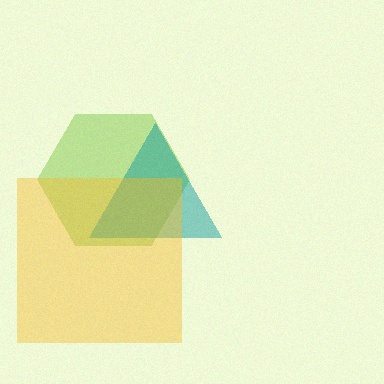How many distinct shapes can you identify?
There are 3 distinct shapes: a lime hexagon, a teal triangle, a yellow square.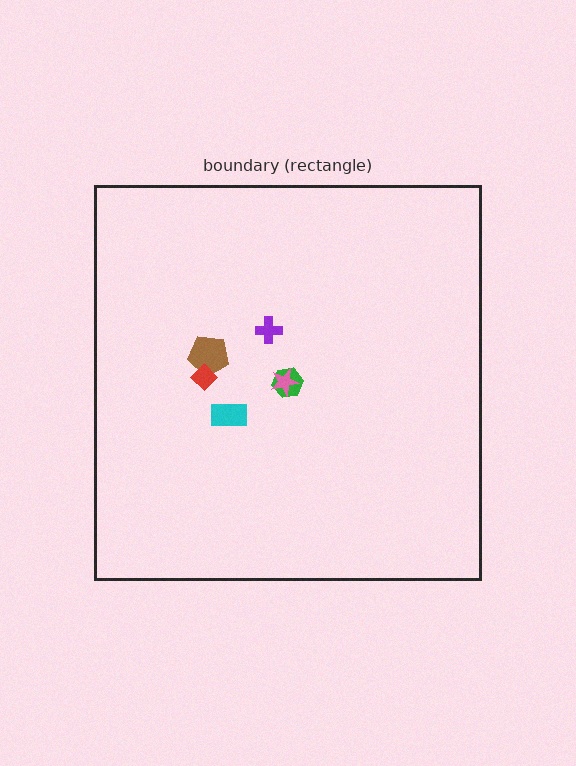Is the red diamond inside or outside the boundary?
Inside.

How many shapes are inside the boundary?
6 inside, 0 outside.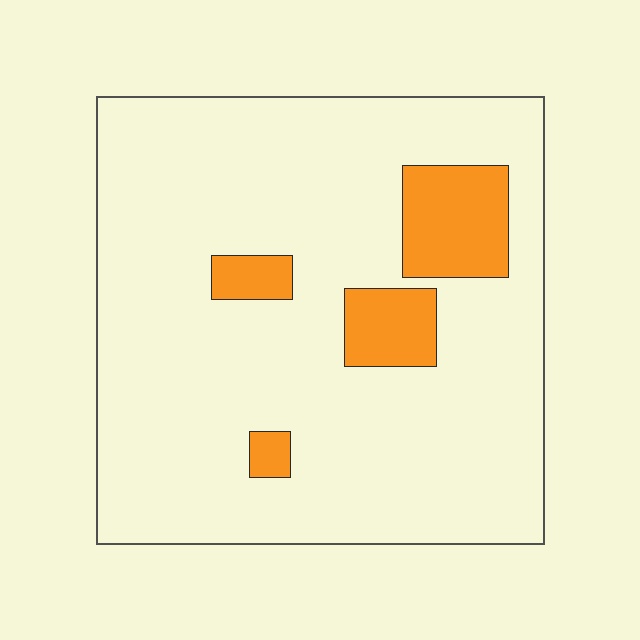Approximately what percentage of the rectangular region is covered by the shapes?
Approximately 10%.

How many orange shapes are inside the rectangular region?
4.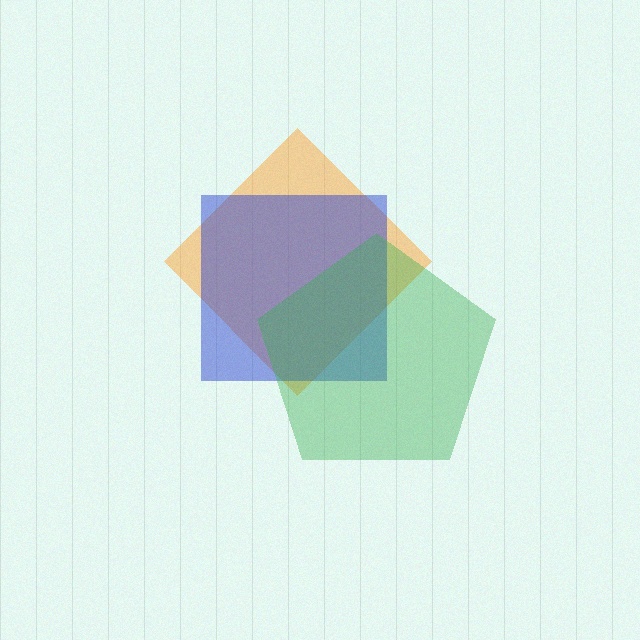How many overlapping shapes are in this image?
There are 3 overlapping shapes in the image.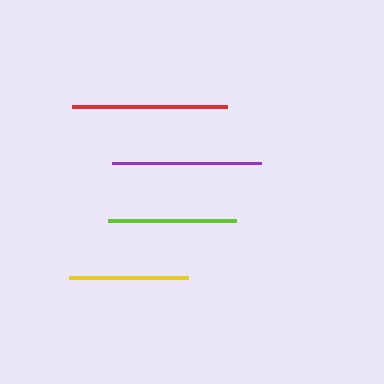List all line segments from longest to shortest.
From longest to shortest: red, purple, lime, yellow.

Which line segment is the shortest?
The yellow line is the shortest at approximately 119 pixels.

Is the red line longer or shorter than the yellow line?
The red line is longer than the yellow line.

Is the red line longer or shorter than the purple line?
The red line is longer than the purple line.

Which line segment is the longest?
The red line is the longest at approximately 155 pixels.